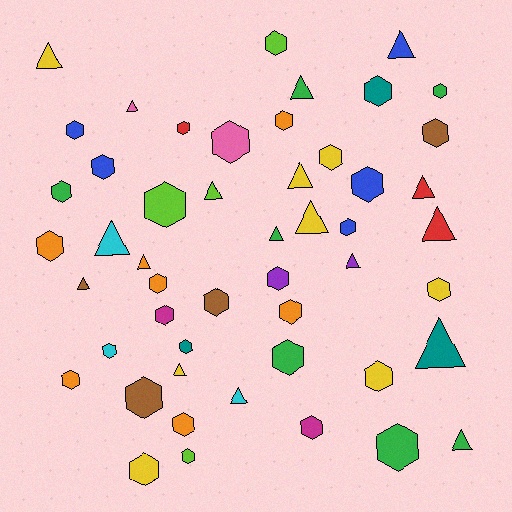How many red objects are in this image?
There are 3 red objects.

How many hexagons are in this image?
There are 32 hexagons.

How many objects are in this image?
There are 50 objects.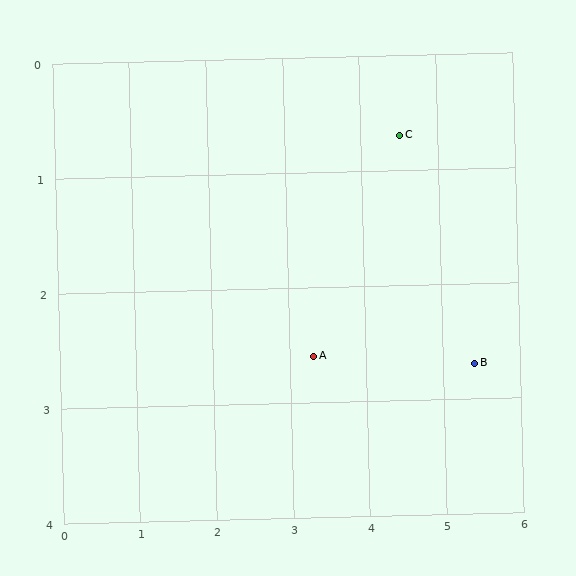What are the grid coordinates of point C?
Point C is at approximately (4.5, 0.7).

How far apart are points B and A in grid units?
Points B and A are about 2.1 grid units apart.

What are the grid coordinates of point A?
Point A is at approximately (3.3, 2.6).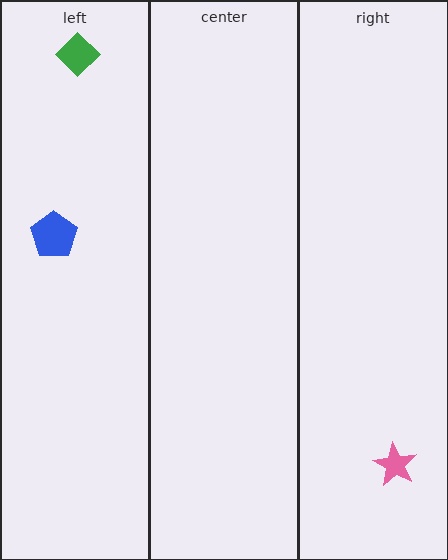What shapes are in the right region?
The pink star.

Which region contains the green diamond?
The left region.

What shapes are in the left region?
The blue pentagon, the green diamond.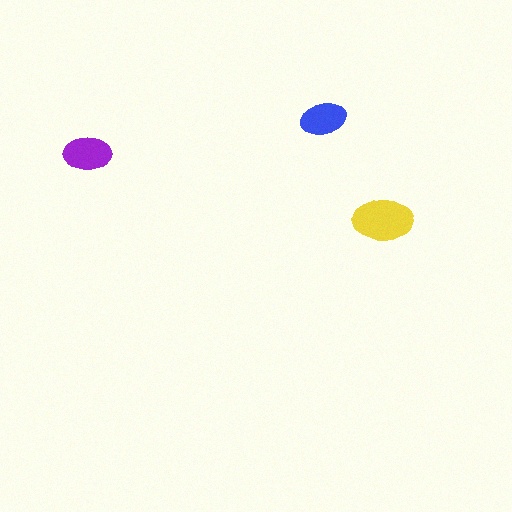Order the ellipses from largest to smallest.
the yellow one, the purple one, the blue one.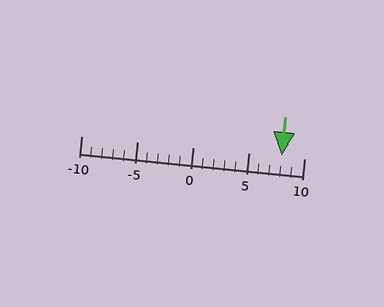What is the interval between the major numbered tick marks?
The major tick marks are spaced 5 units apart.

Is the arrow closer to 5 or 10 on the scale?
The arrow is closer to 10.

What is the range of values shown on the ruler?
The ruler shows values from -10 to 10.